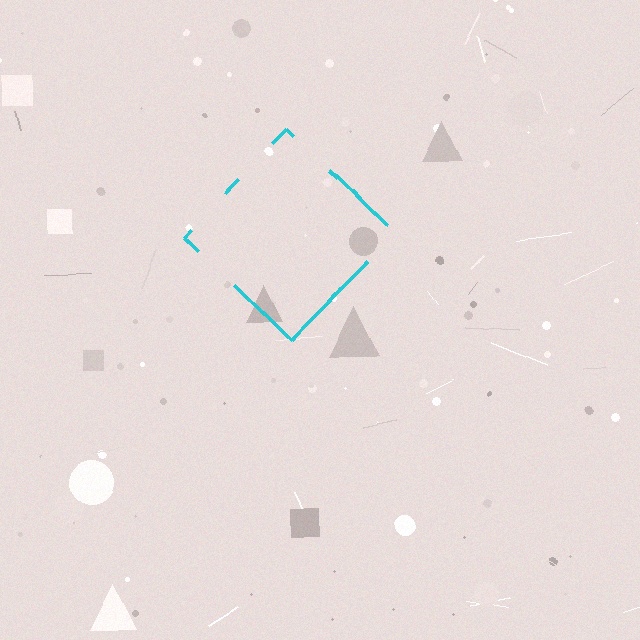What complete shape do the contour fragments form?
The contour fragments form a diamond.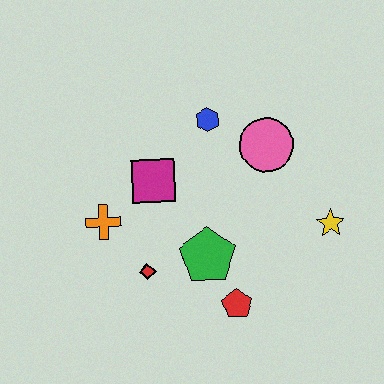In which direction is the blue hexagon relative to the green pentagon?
The blue hexagon is above the green pentagon.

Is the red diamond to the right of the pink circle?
No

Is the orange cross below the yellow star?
No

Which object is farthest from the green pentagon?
The blue hexagon is farthest from the green pentagon.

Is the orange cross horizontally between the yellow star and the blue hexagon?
No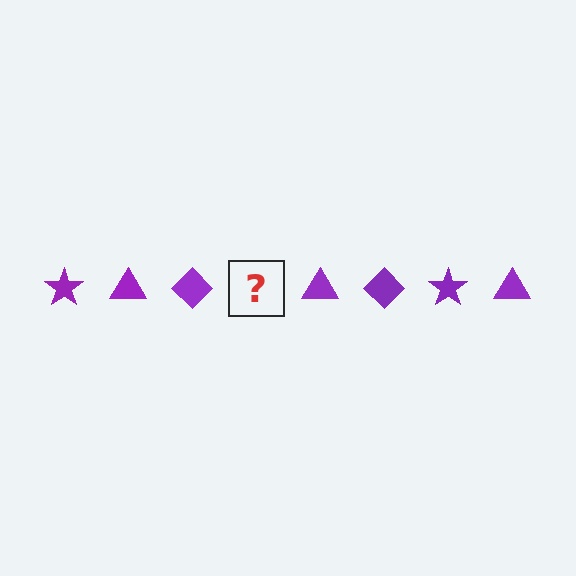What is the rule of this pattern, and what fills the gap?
The rule is that the pattern cycles through star, triangle, diamond shapes in purple. The gap should be filled with a purple star.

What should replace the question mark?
The question mark should be replaced with a purple star.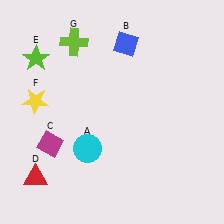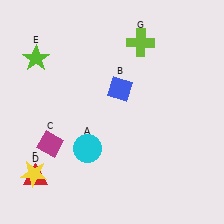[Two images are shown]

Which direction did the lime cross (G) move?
The lime cross (G) moved right.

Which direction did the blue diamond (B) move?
The blue diamond (B) moved down.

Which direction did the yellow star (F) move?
The yellow star (F) moved down.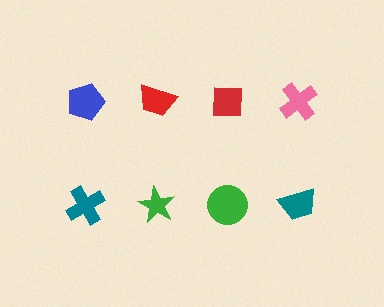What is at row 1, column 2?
A red trapezoid.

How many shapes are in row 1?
4 shapes.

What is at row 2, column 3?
A green circle.